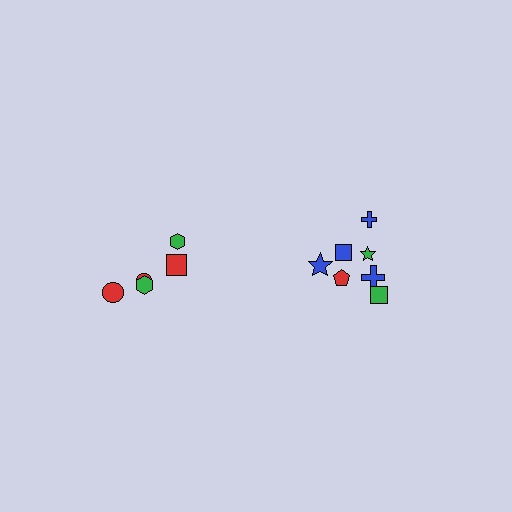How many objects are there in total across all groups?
There are 12 objects.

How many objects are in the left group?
There are 5 objects.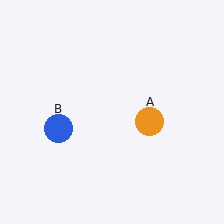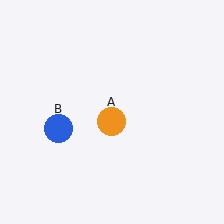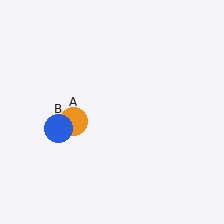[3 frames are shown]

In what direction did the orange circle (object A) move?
The orange circle (object A) moved left.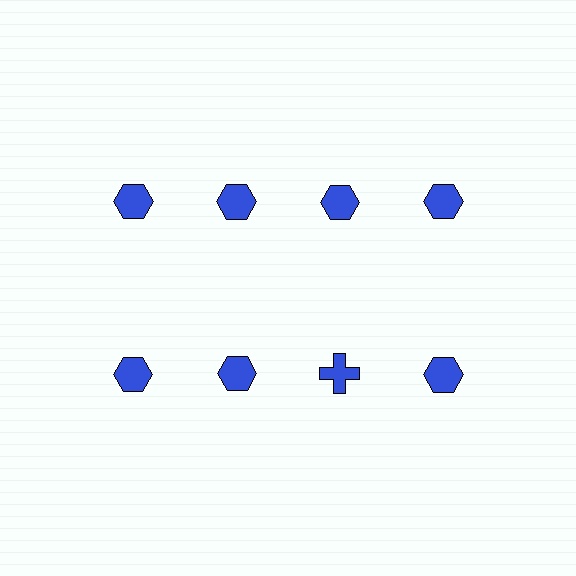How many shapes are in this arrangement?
There are 8 shapes arranged in a grid pattern.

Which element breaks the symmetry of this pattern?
The blue cross in the second row, center column breaks the symmetry. All other shapes are blue hexagons.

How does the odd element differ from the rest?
It has a different shape: cross instead of hexagon.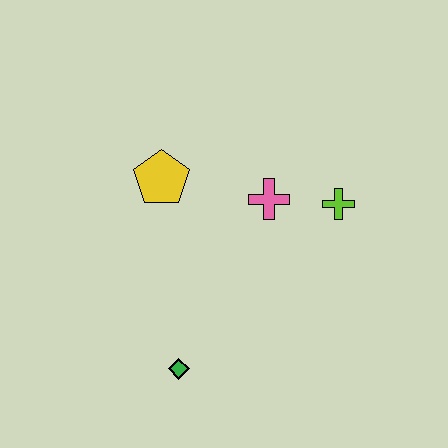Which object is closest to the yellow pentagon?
The pink cross is closest to the yellow pentagon.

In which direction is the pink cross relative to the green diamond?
The pink cross is above the green diamond.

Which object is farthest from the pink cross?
The green diamond is farthest from the pink cross.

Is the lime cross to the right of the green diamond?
Yes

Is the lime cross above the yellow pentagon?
No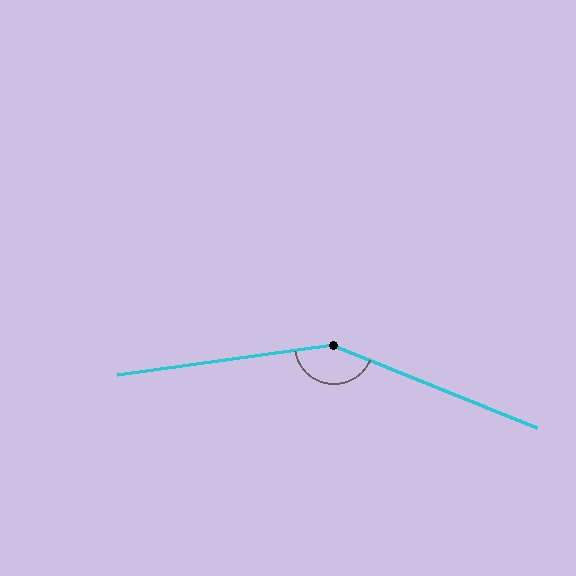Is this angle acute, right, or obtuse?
It is obtuse.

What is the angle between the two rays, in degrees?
Approximately 150 degrees.